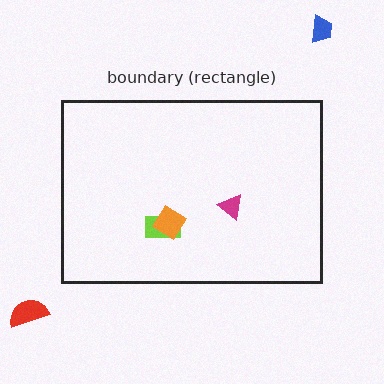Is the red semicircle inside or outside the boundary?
Outside.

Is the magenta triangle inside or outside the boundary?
Inside.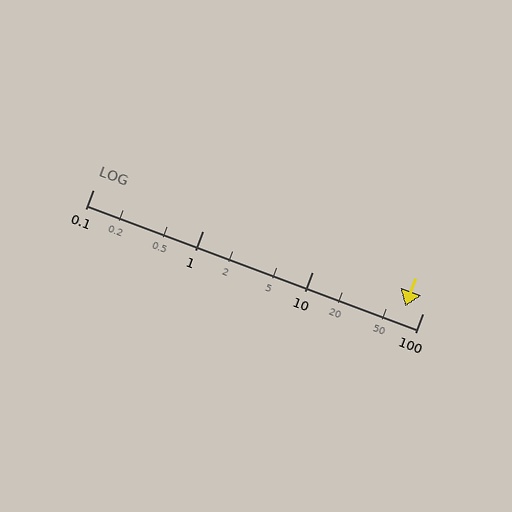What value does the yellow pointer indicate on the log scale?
The pointer indicates approximately 69.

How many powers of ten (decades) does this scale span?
The scale spans 3 decades, from 0.1 to 100.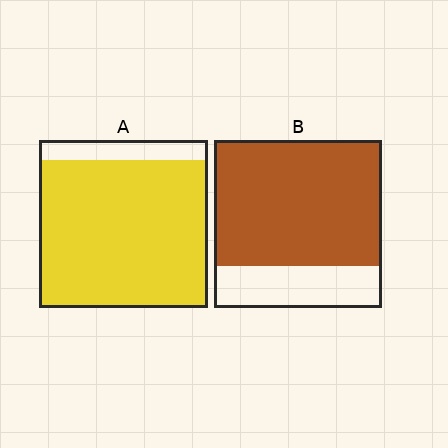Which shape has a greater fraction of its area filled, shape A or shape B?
Shape A.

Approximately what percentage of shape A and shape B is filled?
A is approximately 90% and B is approximately 75%.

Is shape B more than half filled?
Yes.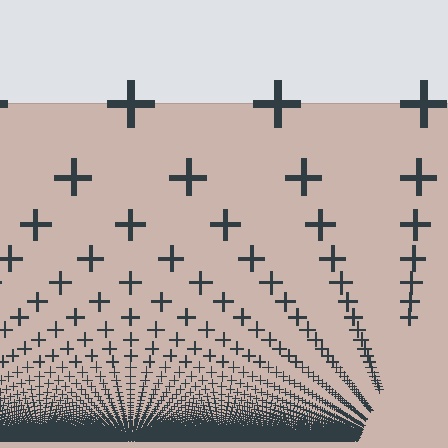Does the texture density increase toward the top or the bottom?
Density increases toward the bottom.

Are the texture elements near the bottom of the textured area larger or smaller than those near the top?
Smaller. The gradient is inverted — elements near the bottom are smaller and denser.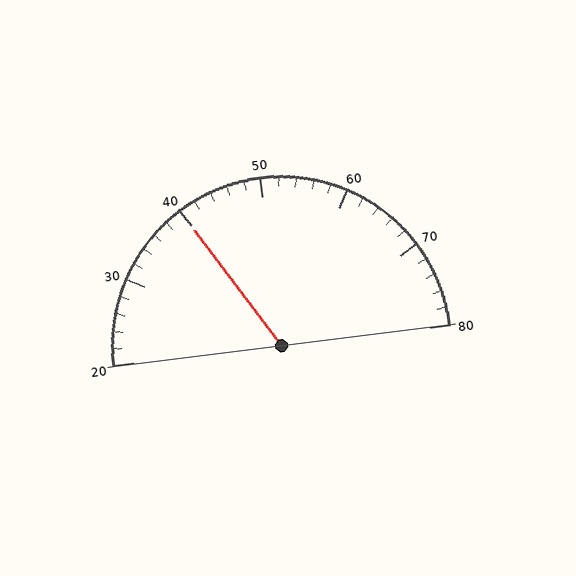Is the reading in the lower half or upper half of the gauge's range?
The reading is in the lower half of the range (20 to 80).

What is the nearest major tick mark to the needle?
The nearest major tick mark is 40.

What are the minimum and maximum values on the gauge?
The gauge ranges from 20 to 80.